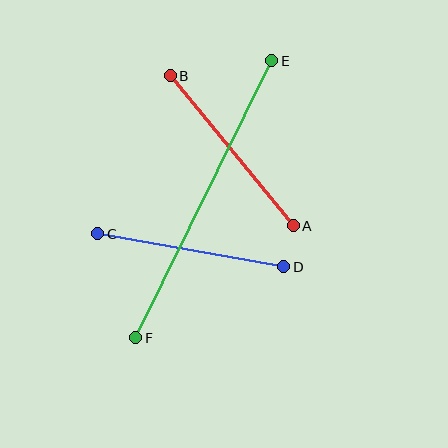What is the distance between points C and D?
The distance is approximately 189 pixels.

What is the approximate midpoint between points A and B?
The midpoint is at approximately (232, 151) pixels.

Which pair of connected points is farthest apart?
Points E and F are farthest apart.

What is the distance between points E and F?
The distance is approximately 308 pixels.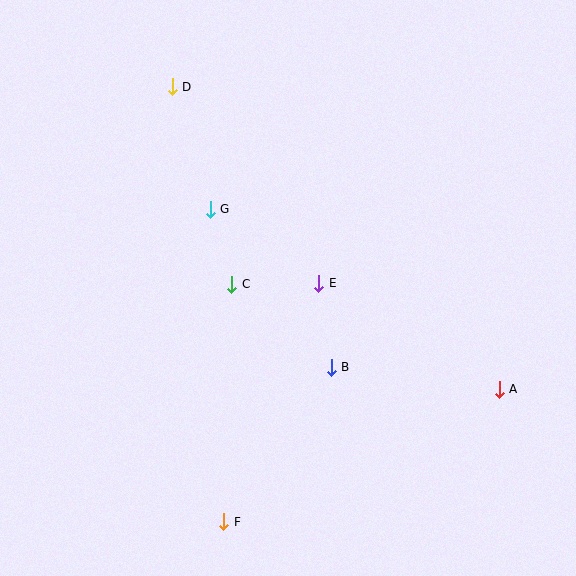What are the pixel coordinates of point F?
Point F is at (224, 522).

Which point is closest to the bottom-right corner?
Point A is closest to the bottom-right corner.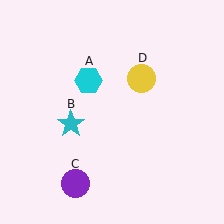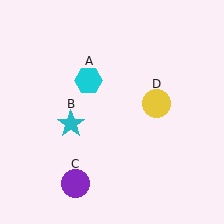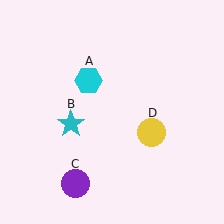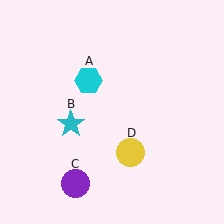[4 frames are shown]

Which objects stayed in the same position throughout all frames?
Cyan hexagon (object A) and cyan star (object B) and purple circle (object C) remained stationary.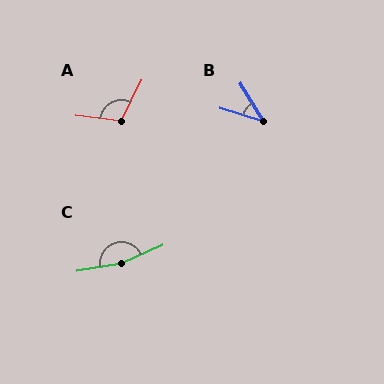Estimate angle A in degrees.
Approximately 110 degrees.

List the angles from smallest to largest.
B (42°), A (110°), C (165°).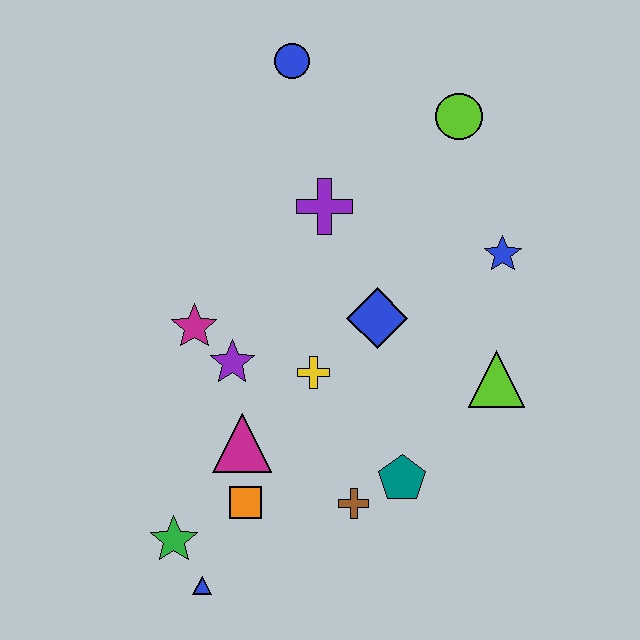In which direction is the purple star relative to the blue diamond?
The purple star is to the left of the blue diamond.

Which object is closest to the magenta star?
The purple star is closest to the magenta star.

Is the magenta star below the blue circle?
Yes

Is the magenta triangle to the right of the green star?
Yes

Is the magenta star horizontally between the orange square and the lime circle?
No